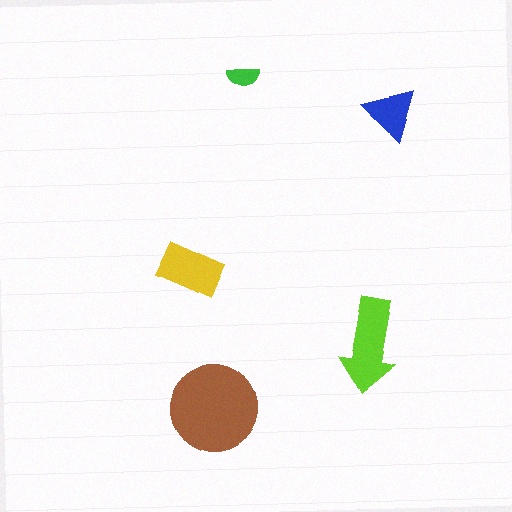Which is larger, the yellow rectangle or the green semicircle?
The yellow rectangle.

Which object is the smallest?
The green semicircle.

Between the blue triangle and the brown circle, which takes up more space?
The brown circle.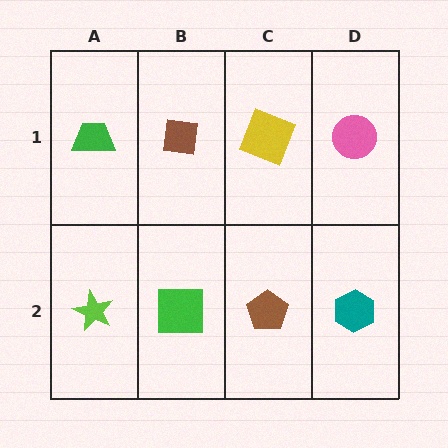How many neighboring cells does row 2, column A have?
2.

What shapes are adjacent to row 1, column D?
A teal hexagon (row 2, column D), a yellow square (row 1, column C).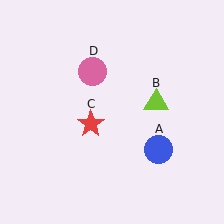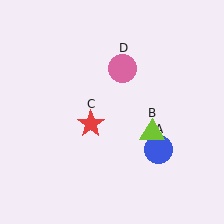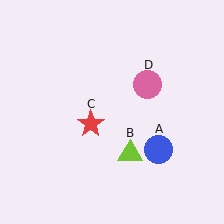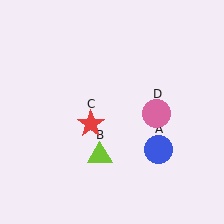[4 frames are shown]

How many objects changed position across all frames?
2 objects changed position: lime triangle (object B), pink circle (object D).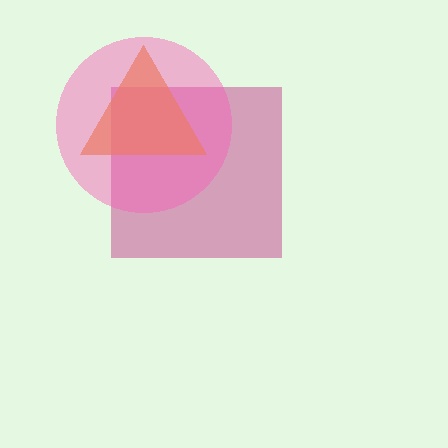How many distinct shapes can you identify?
There are 3 distinct shapes: a magenta square, an orange triangle, a pink circle.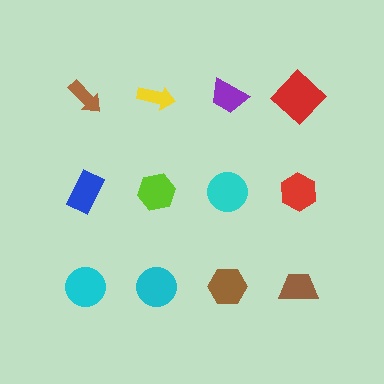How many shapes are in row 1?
4 shapes.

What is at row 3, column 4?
A brown trapezoid.